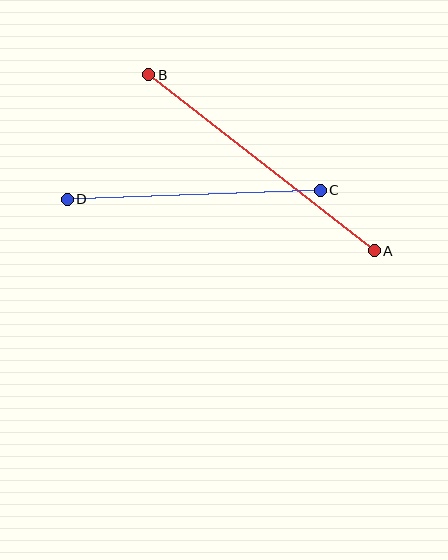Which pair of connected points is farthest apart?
Points A and B are farthest apart.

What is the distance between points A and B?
The distance is approximately 286 pixels.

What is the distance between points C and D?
The distance is approximately 253 pixels.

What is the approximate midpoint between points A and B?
The midpoint is at approximately (262, 163) pixels.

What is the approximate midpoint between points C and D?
The midpoint is at approximately (194, 195) pixels.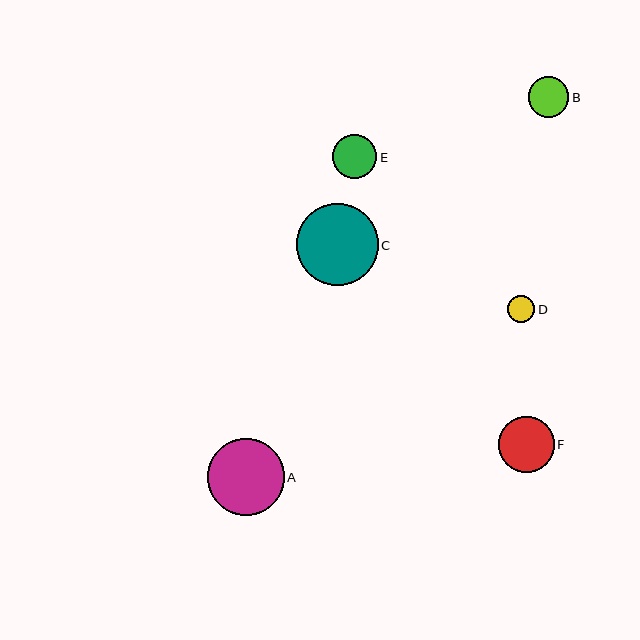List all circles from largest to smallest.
From largest to smallest: C, A, F, E, B, D.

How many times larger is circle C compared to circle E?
Circle C is approximately 1.9 times the size of circle E.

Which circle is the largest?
Circle C is the largest with a size of approximately 82 pixels.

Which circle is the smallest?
Circle D is the smallest with a size of approximately 27 pixels.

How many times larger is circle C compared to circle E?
Circle C is approximately 1.9 times the size of circle E.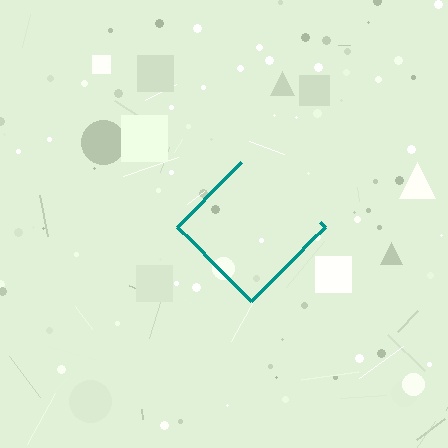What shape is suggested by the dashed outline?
The dashed outline suggests a diamond.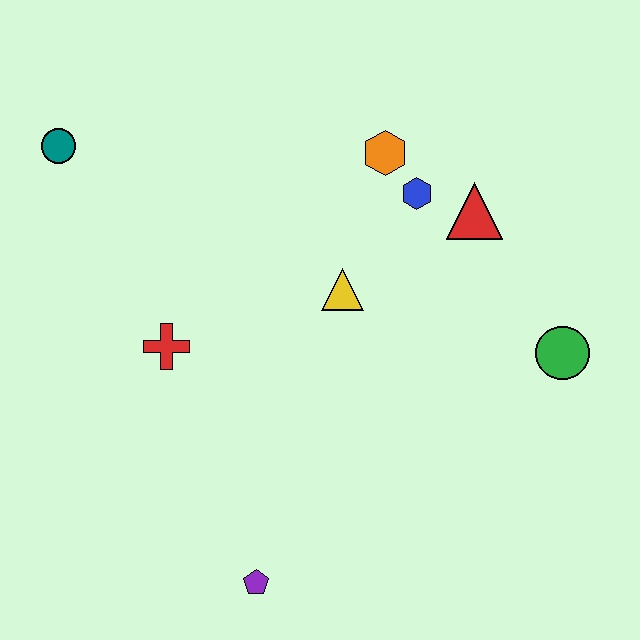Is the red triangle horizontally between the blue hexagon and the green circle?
Yes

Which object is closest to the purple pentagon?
The red cross is closest to the purple pentagon.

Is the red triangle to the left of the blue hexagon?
No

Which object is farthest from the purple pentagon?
The teal circle is farthest from the purple pentagon.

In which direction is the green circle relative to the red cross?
The green circle is to the right of the red cross.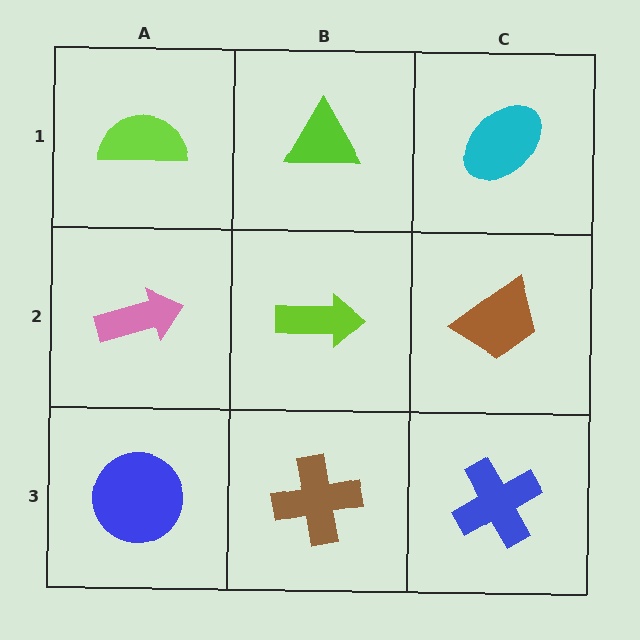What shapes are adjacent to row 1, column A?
A pink arrow (row 2, column A), a lime triangle (row 1, column B).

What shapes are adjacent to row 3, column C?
A brown trapezoid (row 2, column C), a brown cross (row 3, column B).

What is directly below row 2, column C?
A blue cross.